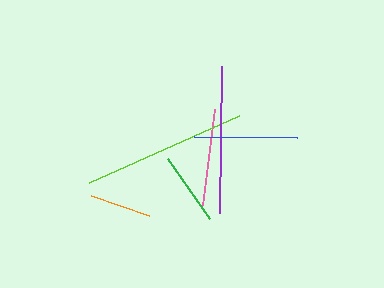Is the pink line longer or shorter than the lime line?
The lime line is longer than the pink line.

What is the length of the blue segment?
The blue segment is approximately 104 pixels long.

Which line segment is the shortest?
The orange line is the shortest at approximately 61 pixels.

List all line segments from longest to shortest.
From longest to shortest: lime, purple, blue, pink, green, orange.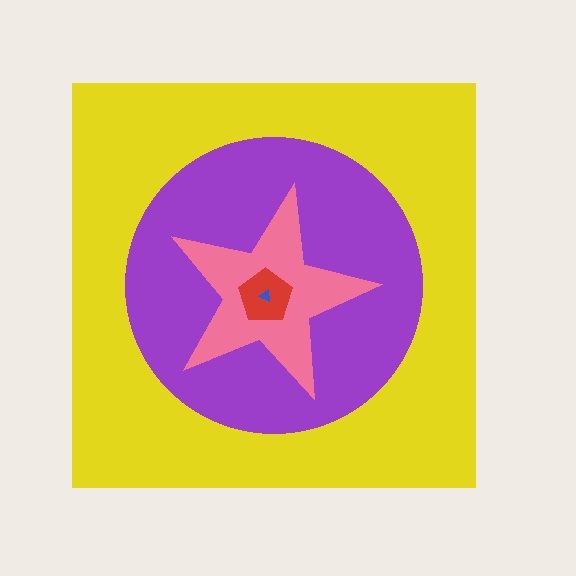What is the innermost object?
The blue triangle.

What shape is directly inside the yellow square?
The purple circle.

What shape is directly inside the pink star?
The red pentagon.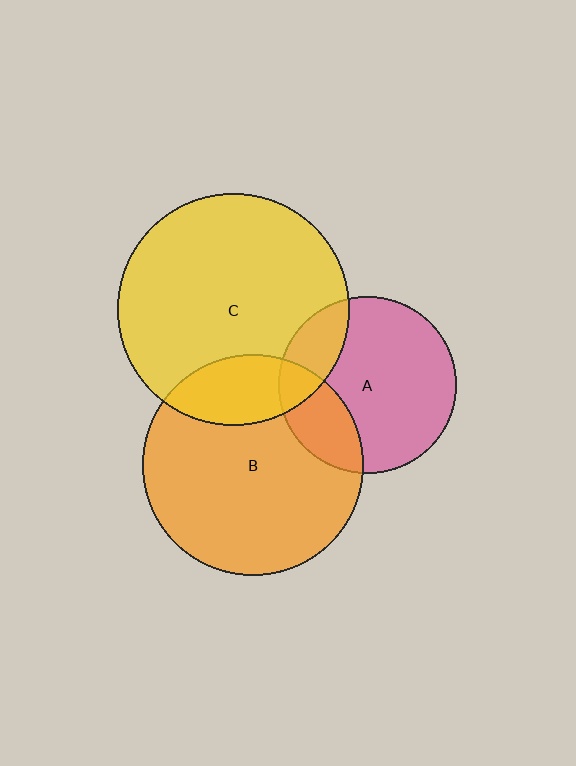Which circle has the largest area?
Circle C (yellow).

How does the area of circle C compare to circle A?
Approximately 1.7 times.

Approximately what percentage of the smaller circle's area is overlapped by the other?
Approximately 20%.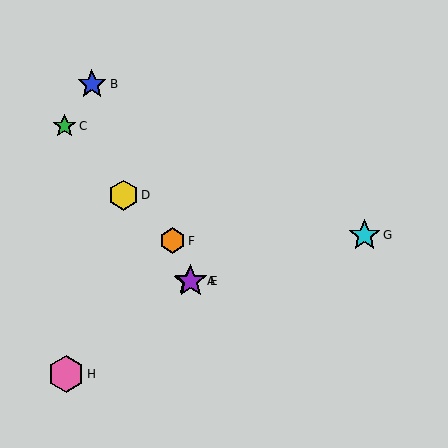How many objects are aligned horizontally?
2 objects (A, E) are aligned horizontally.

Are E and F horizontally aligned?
No, E is at y≈281 and F is at y≈241.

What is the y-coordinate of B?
Object B is at y≈84.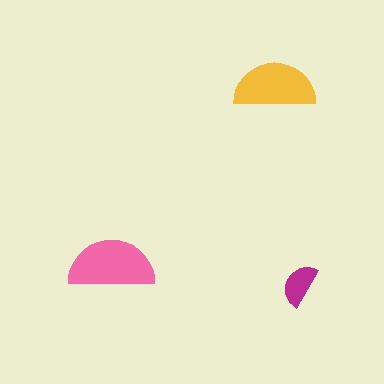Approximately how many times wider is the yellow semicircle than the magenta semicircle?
About 2 times wider.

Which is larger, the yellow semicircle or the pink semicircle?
The pink one.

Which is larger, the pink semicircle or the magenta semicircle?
The pink one.